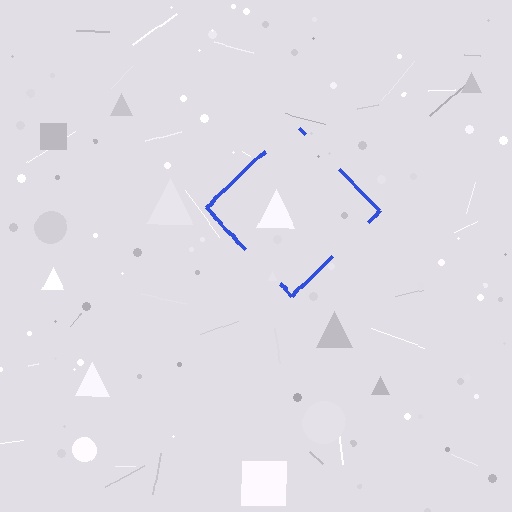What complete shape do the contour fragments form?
The contour fragments form a diamond.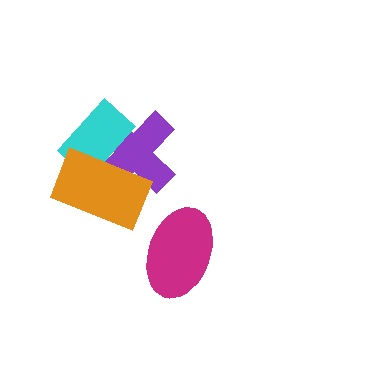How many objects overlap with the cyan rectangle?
2 objects overlap with the cyan rectangle.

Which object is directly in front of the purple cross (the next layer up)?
The cyan rectangle is directly in front of the purple cross.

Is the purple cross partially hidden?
Yes, it is partially covered by another shape.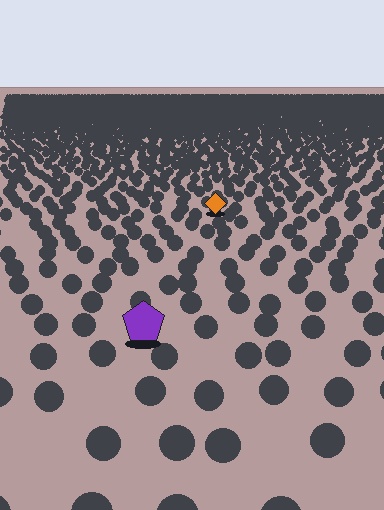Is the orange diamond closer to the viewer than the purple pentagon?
No. The purple pentagon is closer — you can tell from the texture gradient: the ground texture is coarser near it.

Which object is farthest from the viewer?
The orange diamond is farthest from the viewer. It appears smaller and the ground texture around it is denser.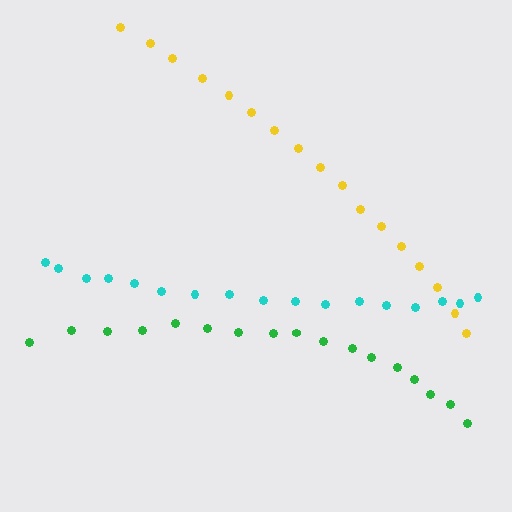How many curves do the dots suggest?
There are 3 distinct paths.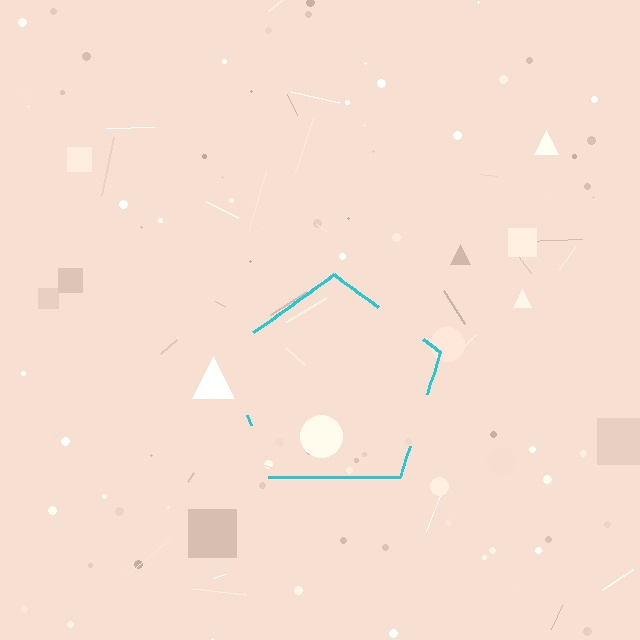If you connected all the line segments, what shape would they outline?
They would outline a pentagon.